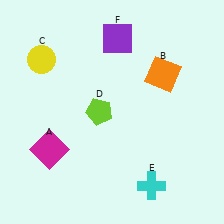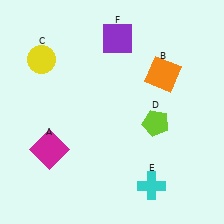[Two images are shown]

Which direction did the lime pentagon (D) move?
The lime pentagon (D) moved right.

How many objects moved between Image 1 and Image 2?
1 object moved between the two images.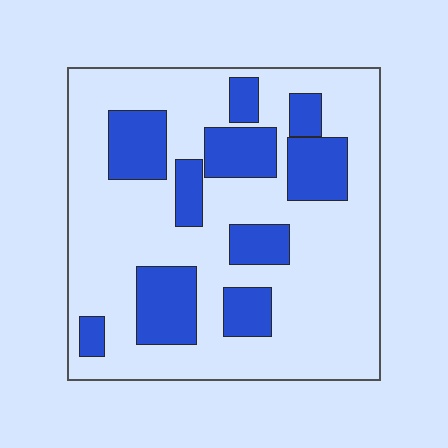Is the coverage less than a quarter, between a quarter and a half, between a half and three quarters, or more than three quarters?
Between a quarter and a half.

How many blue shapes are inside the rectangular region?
10.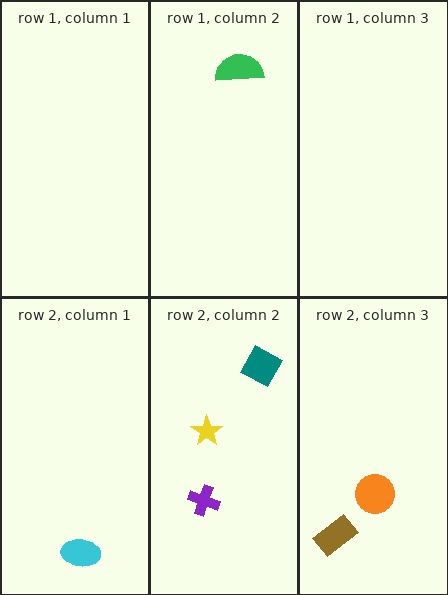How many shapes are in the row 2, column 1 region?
1.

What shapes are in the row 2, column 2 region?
The yellow star, the purple cross, the teal square.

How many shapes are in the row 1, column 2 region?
1.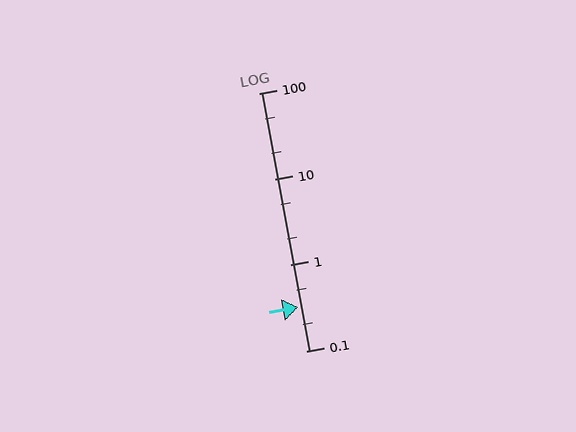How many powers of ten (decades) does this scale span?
The scale spans 3 decades, from 0.1 to 100.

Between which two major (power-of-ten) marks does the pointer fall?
The pointer is between 0.1 and 1.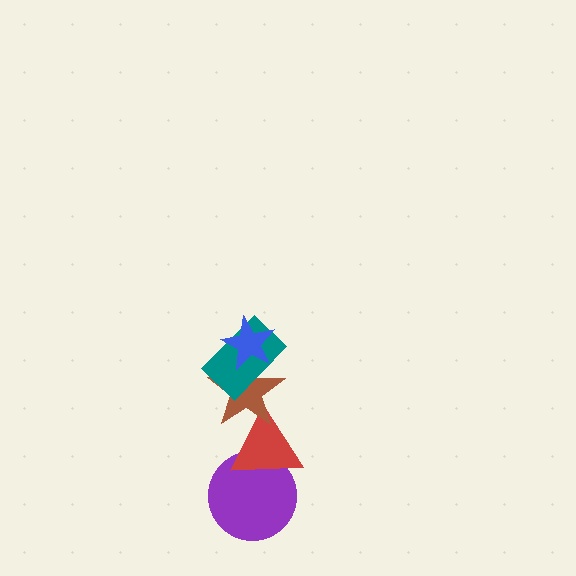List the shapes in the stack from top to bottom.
From top to bottom: the blue star, the teal rectangle, the brown star, the red triangle, the purple circle.